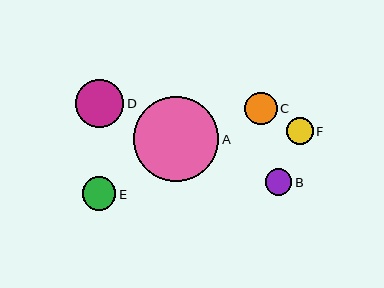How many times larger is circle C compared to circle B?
Circle C is approximately 1.2 times the size of circle B.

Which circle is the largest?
Circle A is the largest with a size of approximately 85 pixels.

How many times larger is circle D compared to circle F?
Circle D is approximately 1.8 times the size of circle F.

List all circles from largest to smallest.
From largest to smallest: A, D, E, C, B, F.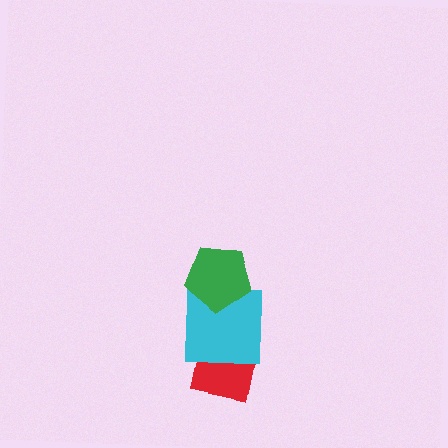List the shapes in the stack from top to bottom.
From top to bottom: the green pentagon, the cyan square, the red square.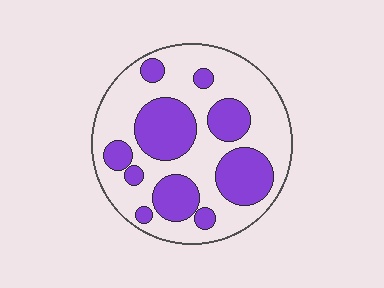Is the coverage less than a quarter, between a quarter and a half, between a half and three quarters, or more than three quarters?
Between a quarter and a half.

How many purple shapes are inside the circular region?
10.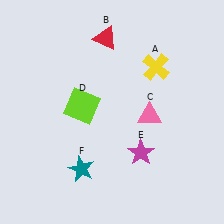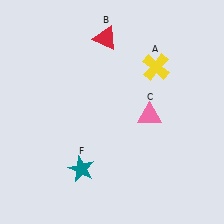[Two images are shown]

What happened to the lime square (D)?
The lime square (D) was removed in Image 2. It was in the top-left area of Image 1.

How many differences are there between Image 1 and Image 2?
There are 2 differences between the two images.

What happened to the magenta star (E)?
The magenta star (E) was removed in Image 2. It was in the bottom-right area of Image 1.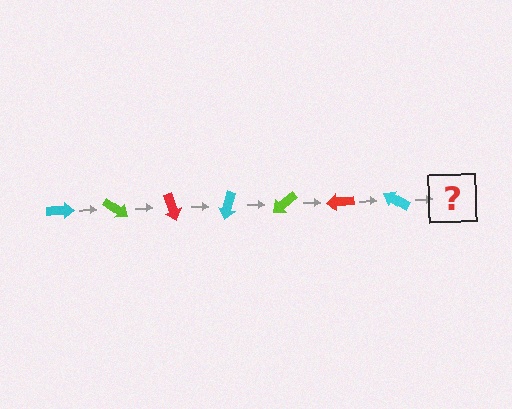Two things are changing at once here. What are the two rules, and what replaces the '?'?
The two rules are that it rotates 35 degrees each step and the color cycles through cyan, lime, and red. The '?' should be a lime arrow, rotated 245 degrees from the start.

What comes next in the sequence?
The next element should be a lime arrow, rotated 245 degrees from the start.